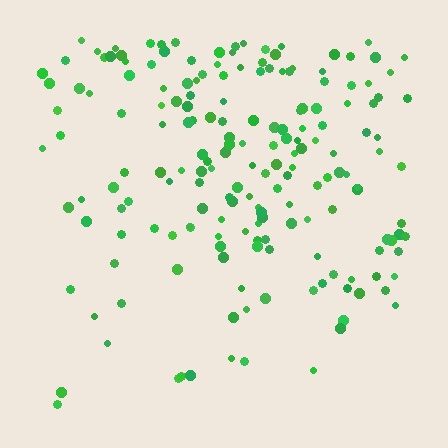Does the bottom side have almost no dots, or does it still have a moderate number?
Still a moderate number, just noticeably fewer than the top.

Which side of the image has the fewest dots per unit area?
The bottom.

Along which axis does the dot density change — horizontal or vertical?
Vertical.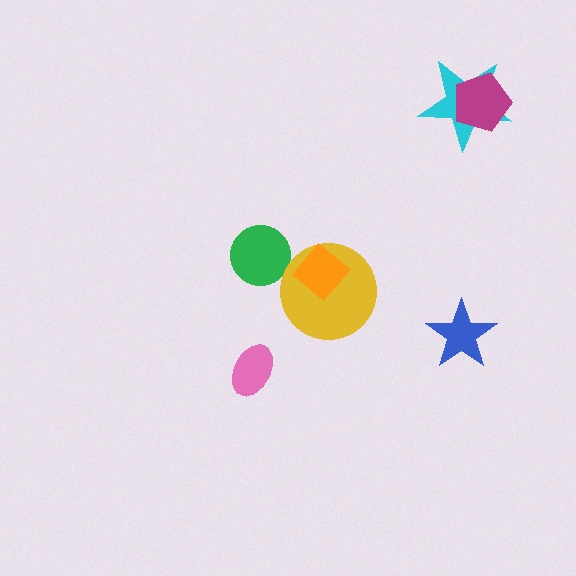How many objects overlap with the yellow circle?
1 object overlaps with the yellow circle.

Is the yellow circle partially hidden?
Yes, it is partially covered by another shape.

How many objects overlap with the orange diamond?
1 object overlaps with the orange diamond.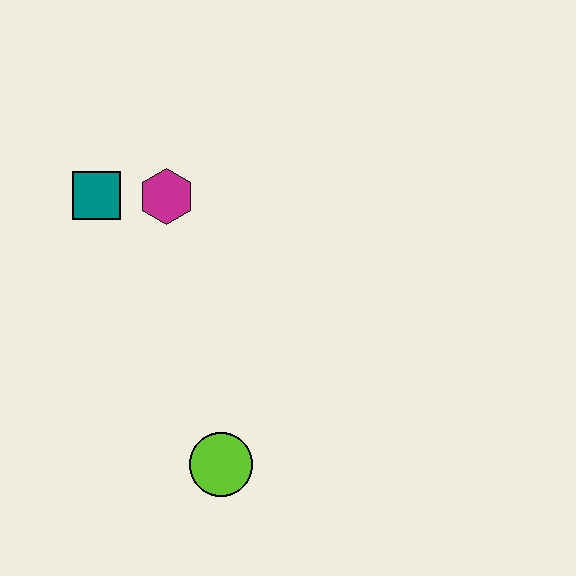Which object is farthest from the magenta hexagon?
The lime circle is farthest from the magenta hexagon.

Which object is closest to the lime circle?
The magenta hexagon is closest to the lime circle.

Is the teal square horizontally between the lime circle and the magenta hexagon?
No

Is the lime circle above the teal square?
No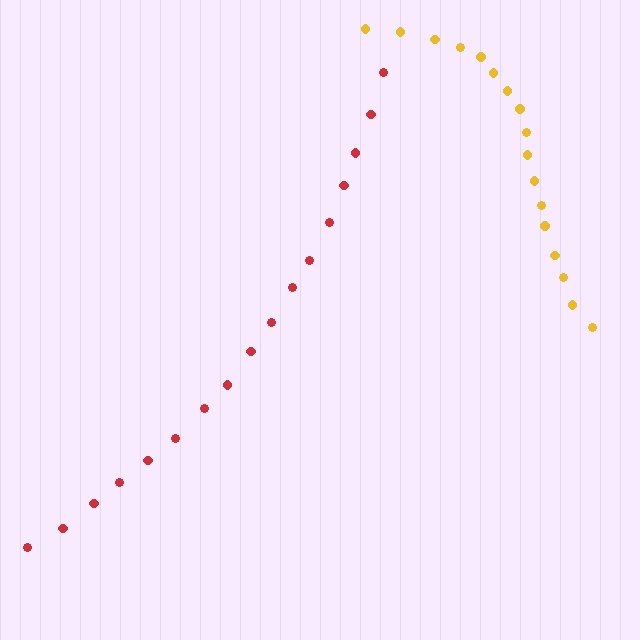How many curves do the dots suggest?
There are 2 distinct paths.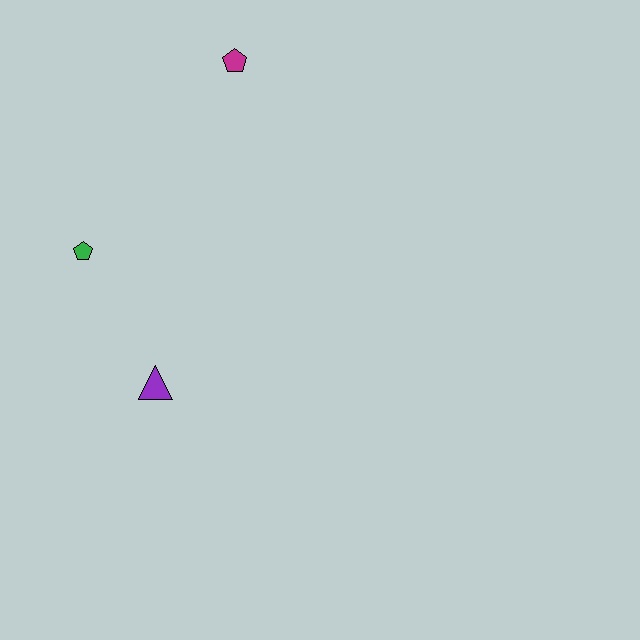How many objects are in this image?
There are 3 objects.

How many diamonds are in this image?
There are no diamonds.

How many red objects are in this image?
There are no red objects.